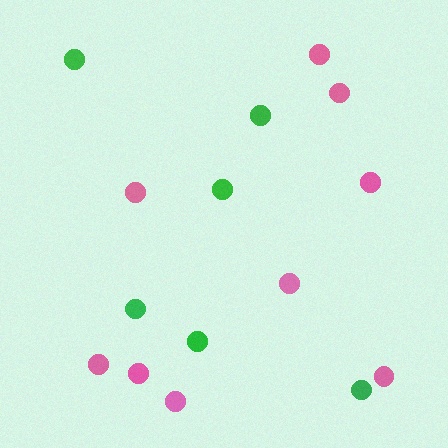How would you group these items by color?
There are 2 groups: one group of green circles (6) and one group of pink circles (9).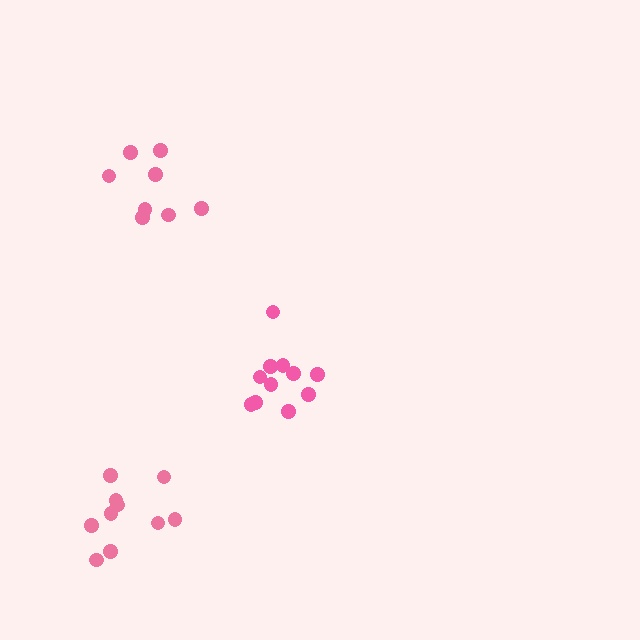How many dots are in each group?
Group 1: 10 dots, Group 2: 8 dots, Group 3: 11 dots (29 total).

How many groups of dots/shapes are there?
There are 3 groups.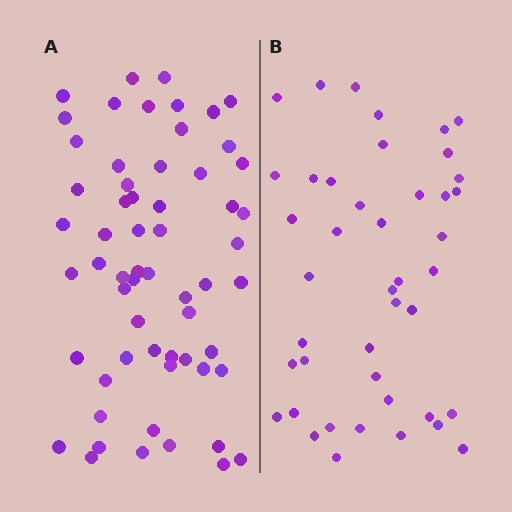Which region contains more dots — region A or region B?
Region A (the left region) has more dots.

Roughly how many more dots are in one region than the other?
Region A has approximately 15 more dots than region B.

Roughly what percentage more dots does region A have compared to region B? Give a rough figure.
About 40% more.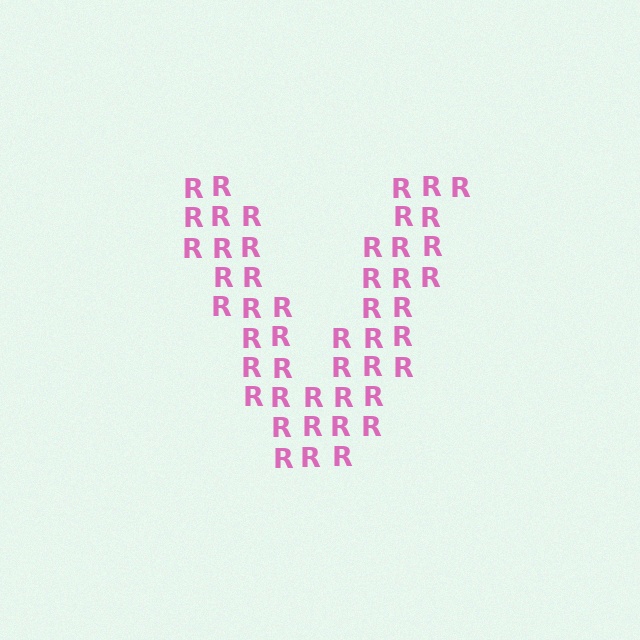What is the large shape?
The large shape is the letter V.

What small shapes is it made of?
It is made of small letter R's.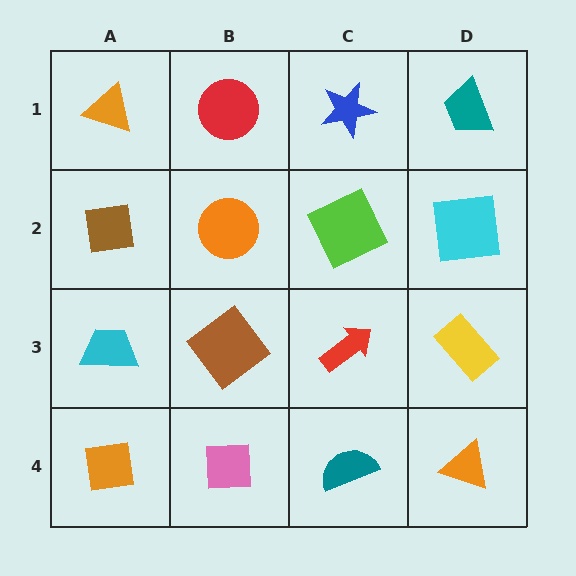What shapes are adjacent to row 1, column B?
An orange circle (row 2, column B), an orange triangle (row 1, column A), a blue star (row 1, column C).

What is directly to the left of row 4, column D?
A teal semicircle.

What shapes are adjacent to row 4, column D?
A yellow rectangle (row 3, column D), a teal semicircle (row 4, column C).